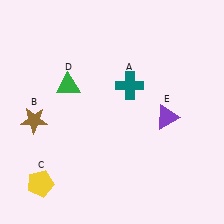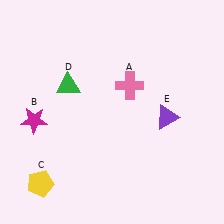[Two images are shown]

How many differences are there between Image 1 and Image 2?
There are 2 differences between the two images.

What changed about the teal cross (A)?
In Image 1, A is teal. In Image 2, it changed to pink.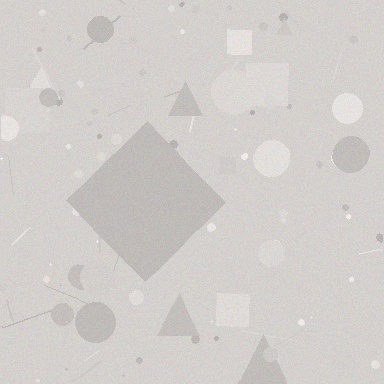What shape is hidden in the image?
A diamond is hidden in the image.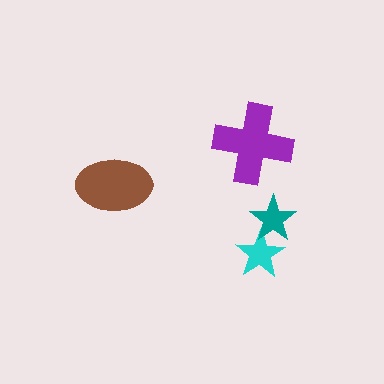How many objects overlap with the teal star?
1 object overlaps with the teal star.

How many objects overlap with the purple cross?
0 objects overlap with the purple cross.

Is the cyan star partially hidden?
Yes, it is partially covered by another shape.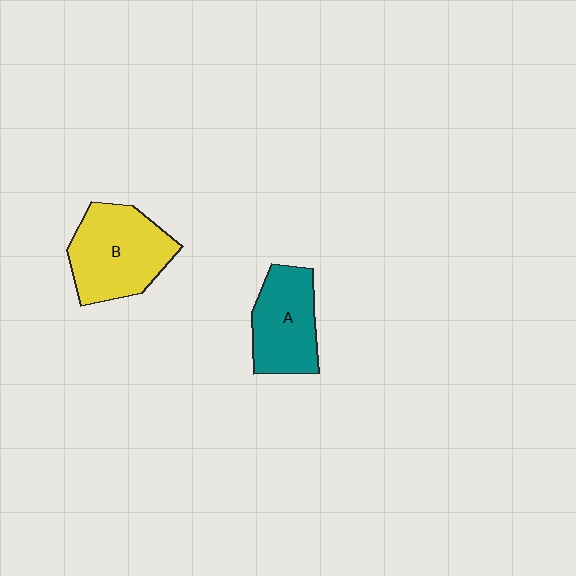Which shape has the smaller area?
Shape A (teal).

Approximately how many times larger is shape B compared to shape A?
Approximately 1.2 times.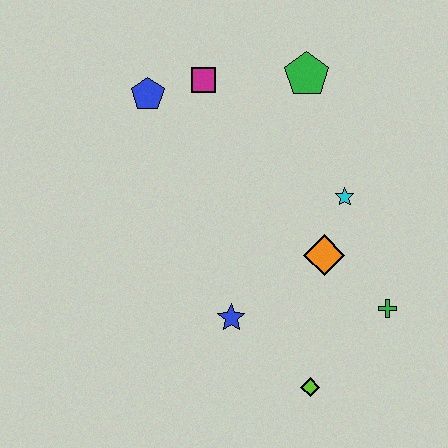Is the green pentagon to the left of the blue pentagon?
No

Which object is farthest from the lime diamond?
The blue pentagon is farthest from the lime diamond.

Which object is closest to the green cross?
The orange diamond is closest to the green cross.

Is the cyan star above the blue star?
Yes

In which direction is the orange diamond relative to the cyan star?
The orange diamond is below the cyan star.